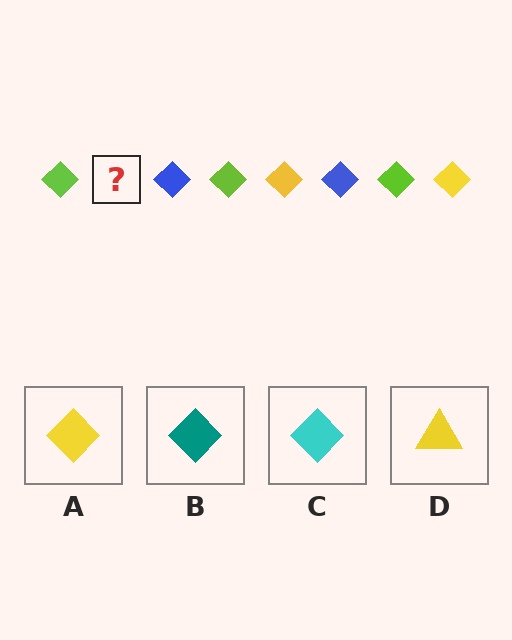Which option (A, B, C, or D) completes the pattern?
A.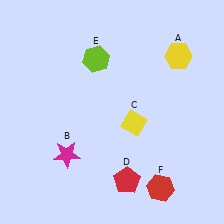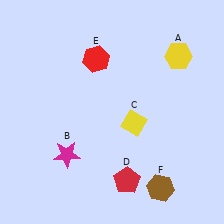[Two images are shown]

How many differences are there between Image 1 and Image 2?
There are 2 differences between the two images.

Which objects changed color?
E changed from lime to red. F changed from red to brown.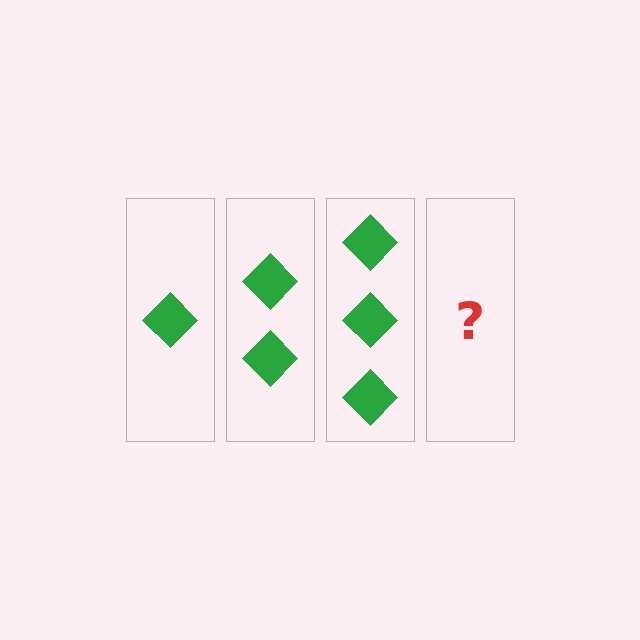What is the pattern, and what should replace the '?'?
The pattern is that each step adds one more diamond. The '?' should be 4 diamonds.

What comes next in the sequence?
The next element should be 4 diamonds.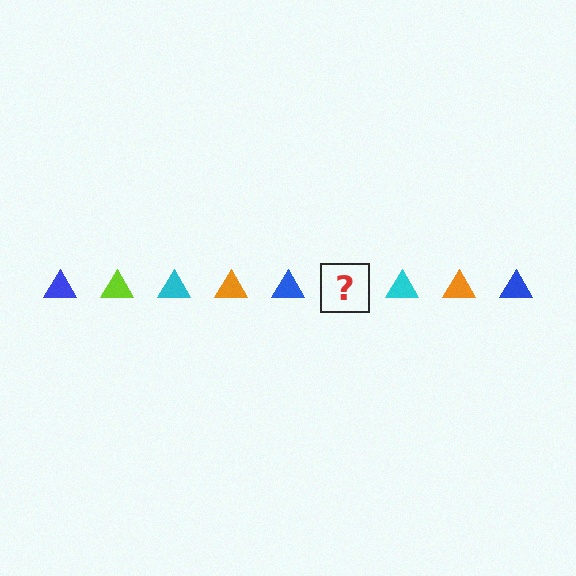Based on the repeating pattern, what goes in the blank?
The blank should be a lime triangle.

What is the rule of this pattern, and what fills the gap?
The rule is that the pattern cycles through blue, lime, cyan, orange triangles. The gap should be filled with a lime triangle.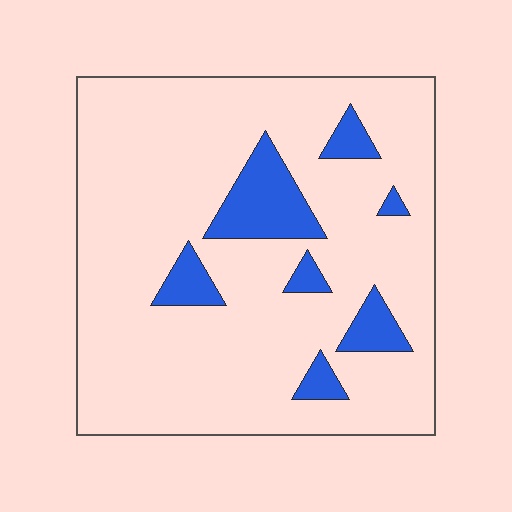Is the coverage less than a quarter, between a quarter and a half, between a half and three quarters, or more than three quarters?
Less than a quarter.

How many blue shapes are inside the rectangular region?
7.